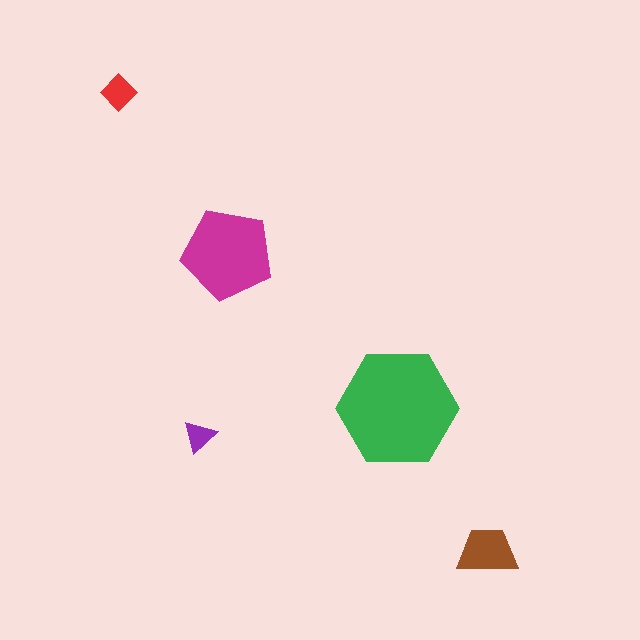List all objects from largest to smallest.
The green hexagon, the magenta pentagon, the brown trapezoid, the red diamond, the purple triangle.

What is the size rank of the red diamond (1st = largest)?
4th.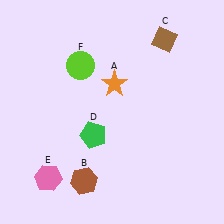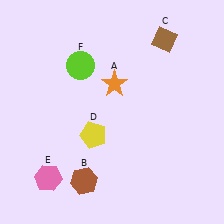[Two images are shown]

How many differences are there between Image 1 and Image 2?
There is 1 difference between the two images.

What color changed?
The pentagon (D) changed from green in Image 1 to yellow in Image 2.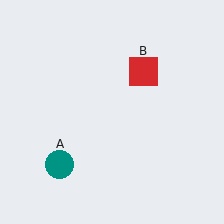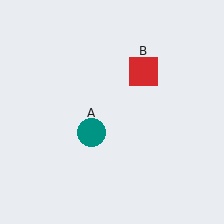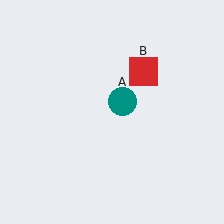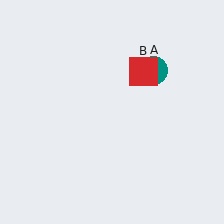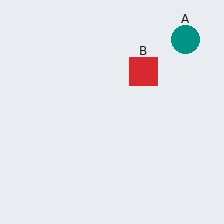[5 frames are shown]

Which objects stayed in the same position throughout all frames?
Red square (object B) remained stationary.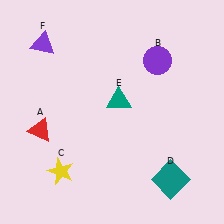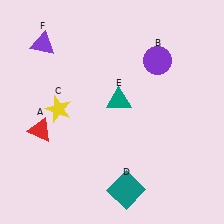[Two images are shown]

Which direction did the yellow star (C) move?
The yellow star (C) moved up.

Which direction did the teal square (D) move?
The teal square (D) moved left.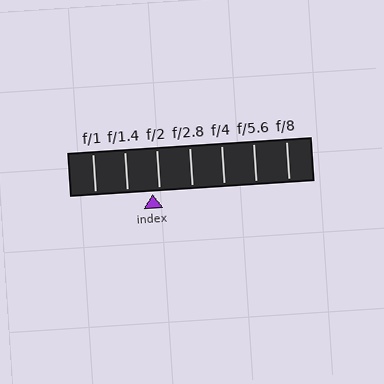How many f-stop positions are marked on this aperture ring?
There are 7 f-stop positions marked.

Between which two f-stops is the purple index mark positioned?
The index mark is between f/1.4 and f/2.